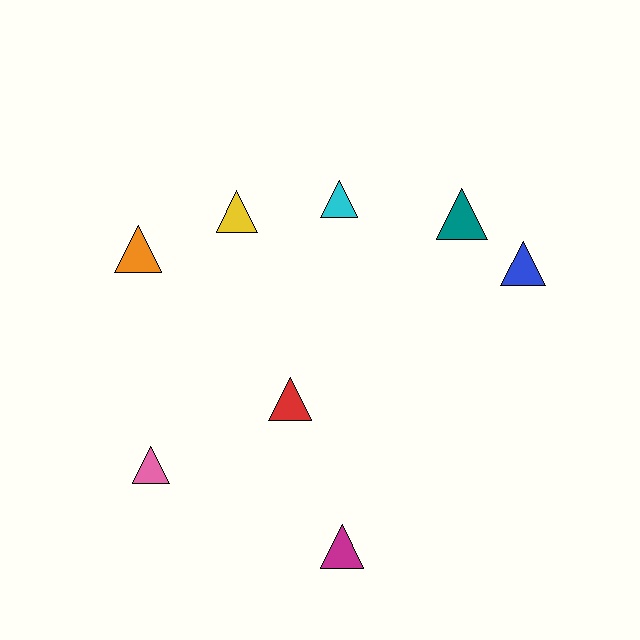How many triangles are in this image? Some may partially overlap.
There are 8 triangles.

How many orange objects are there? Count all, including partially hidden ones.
There is 1 orange object.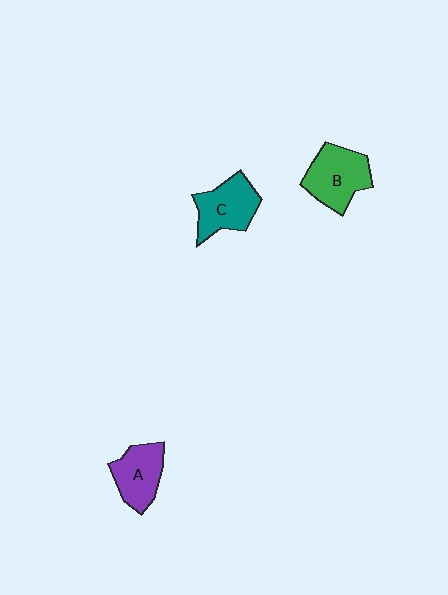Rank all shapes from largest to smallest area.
From largest to smallest: B (green), C (teal), A (purple).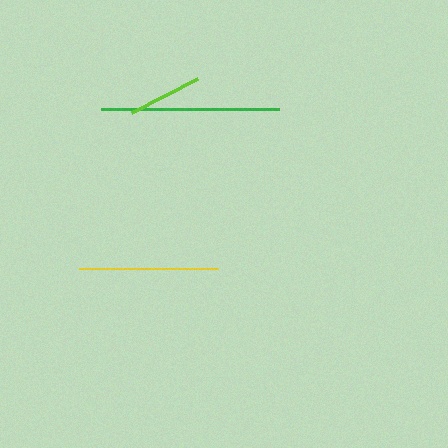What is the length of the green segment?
The green segment is approximately 179 pixels long.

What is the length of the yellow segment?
The yellow segment is approximately 139 pixels long.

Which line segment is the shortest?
The lime line is the shortest at approximately 74 pixels.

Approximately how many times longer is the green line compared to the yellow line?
The green line is approximately 1.3 times the length of the yellow line.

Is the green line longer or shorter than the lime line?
The green line is longer than the lime line.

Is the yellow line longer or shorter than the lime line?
The yellow line is longer than the lime line.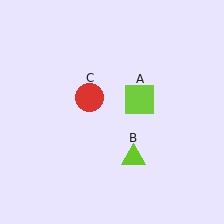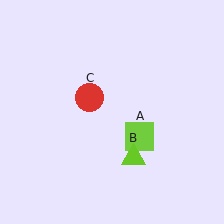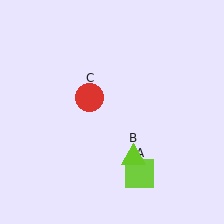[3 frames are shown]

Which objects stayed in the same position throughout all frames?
Lime triangle (object B) and red circle (object C) remained stationary.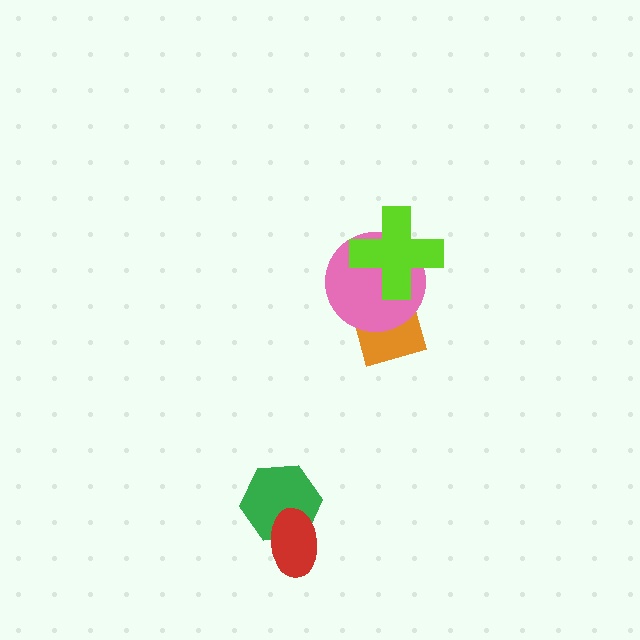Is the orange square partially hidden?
Yes, it is partially covered by another shape.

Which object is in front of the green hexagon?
The red ellipse is in front of the green hexagon.